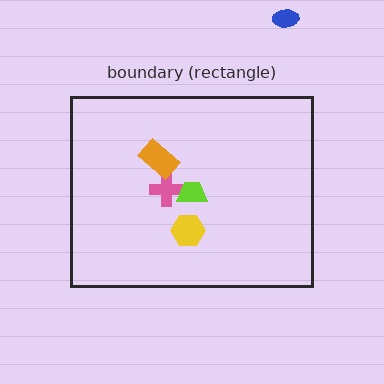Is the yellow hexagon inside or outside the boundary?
Inside.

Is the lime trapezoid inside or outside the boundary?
Inside.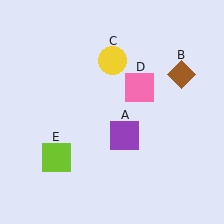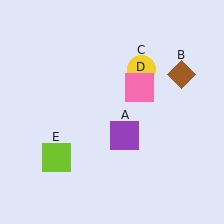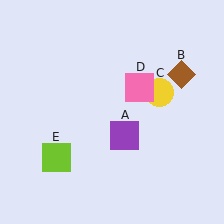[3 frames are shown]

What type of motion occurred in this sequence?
The yellow circle (object C) rotated clockwise around the center of the scene.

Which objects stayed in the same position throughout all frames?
Purple square (object A) and brown diamond (object B) and pink square (object D) and lime square (object E) remained stationary.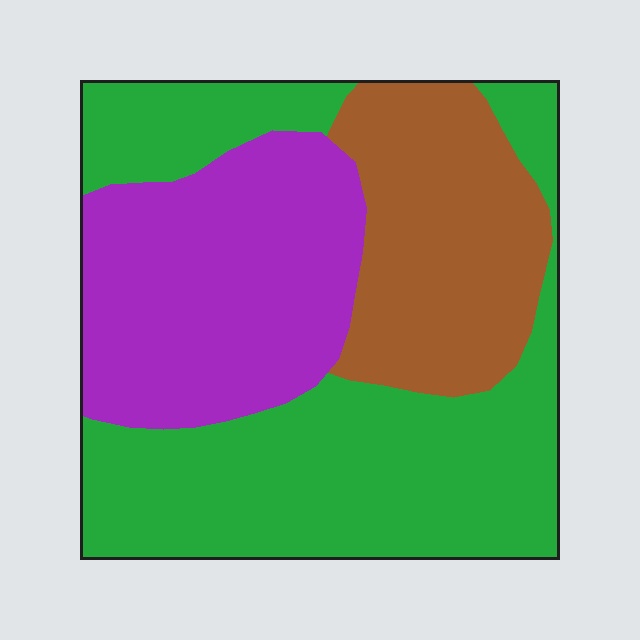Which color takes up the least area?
Brown, at roughly 25%.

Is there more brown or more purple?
Purple.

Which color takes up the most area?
Green, at roughly 45%.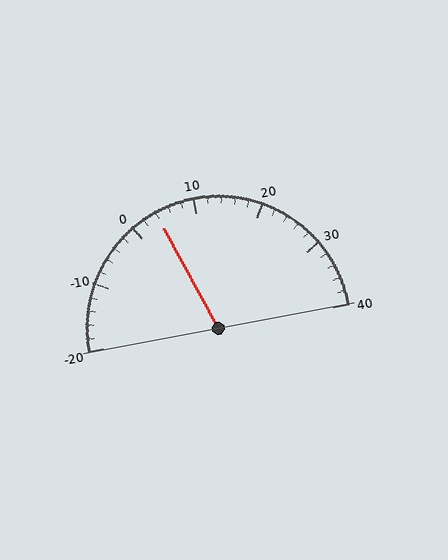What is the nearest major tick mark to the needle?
The nearest major tick mark is 0.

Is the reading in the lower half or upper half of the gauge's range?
The reading is in the lower half of the range (-20 to 40).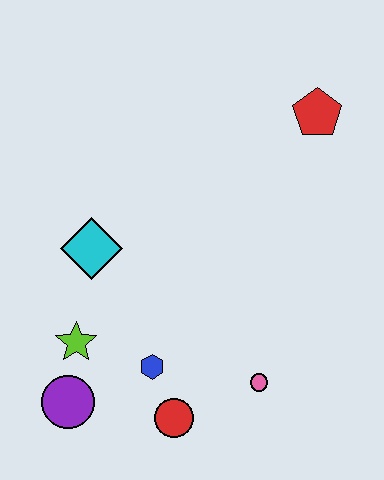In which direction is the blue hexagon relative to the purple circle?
The blue hexagon is to the right of the purple circle.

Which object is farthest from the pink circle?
The red pentagon is farthest from the pink circle.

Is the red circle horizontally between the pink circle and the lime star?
Yes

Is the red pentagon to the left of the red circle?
No